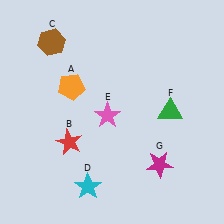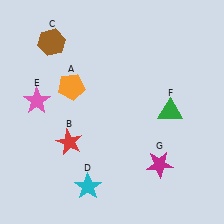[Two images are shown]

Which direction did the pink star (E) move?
The pink star (E) moved left.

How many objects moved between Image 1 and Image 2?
1 object moved between the two images.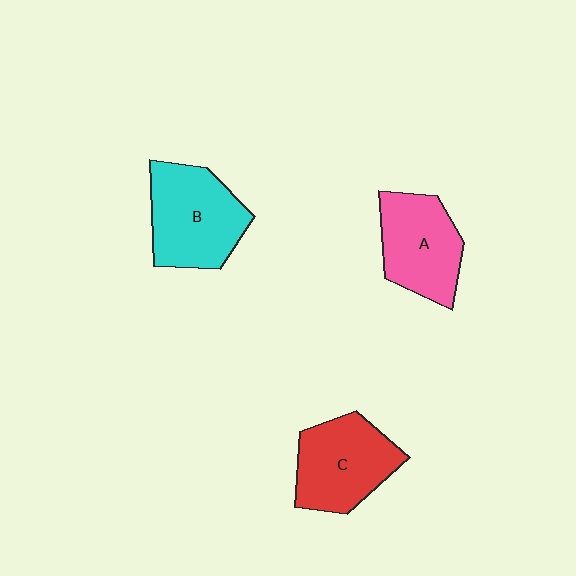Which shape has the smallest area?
Shape A (pink).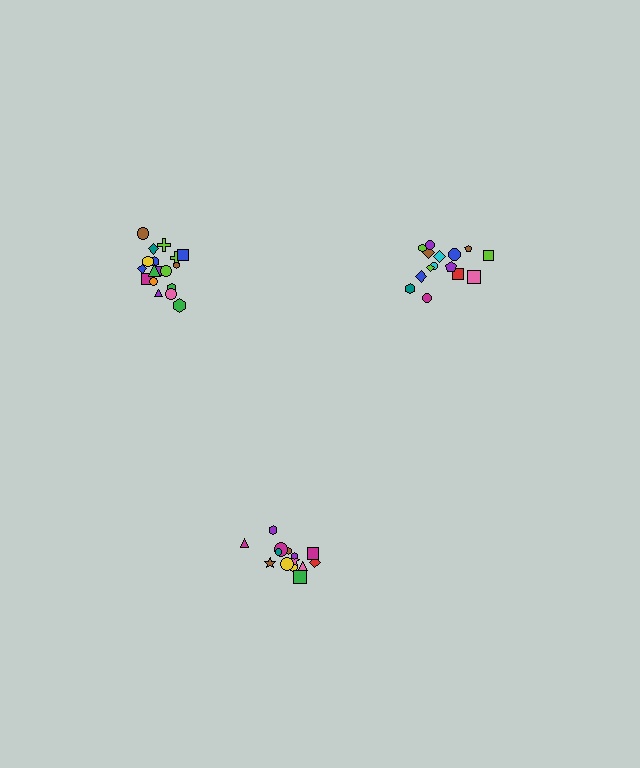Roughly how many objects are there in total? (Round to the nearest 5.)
Roughly 50 objects in total.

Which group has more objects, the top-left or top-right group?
The top-left group.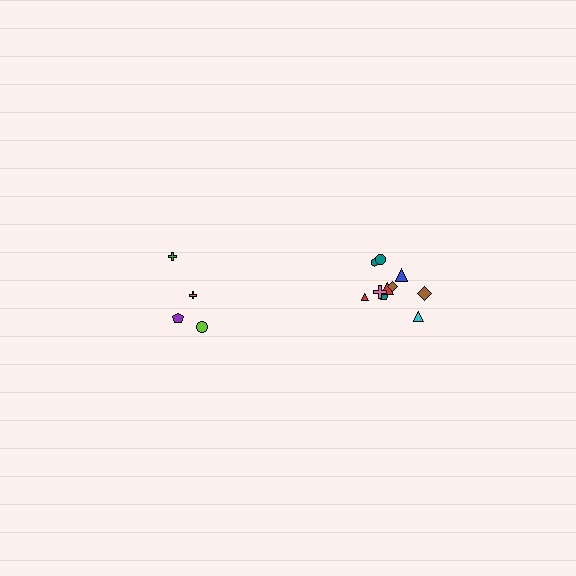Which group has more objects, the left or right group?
The right group.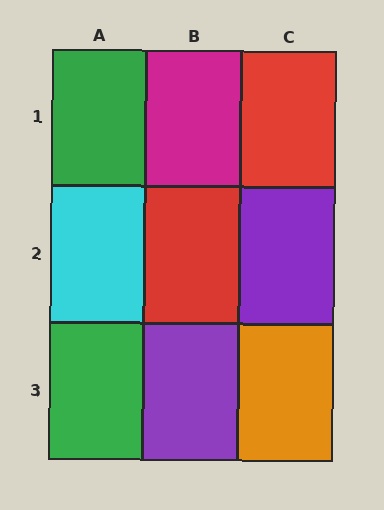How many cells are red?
2 cells are red.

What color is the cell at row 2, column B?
Red.